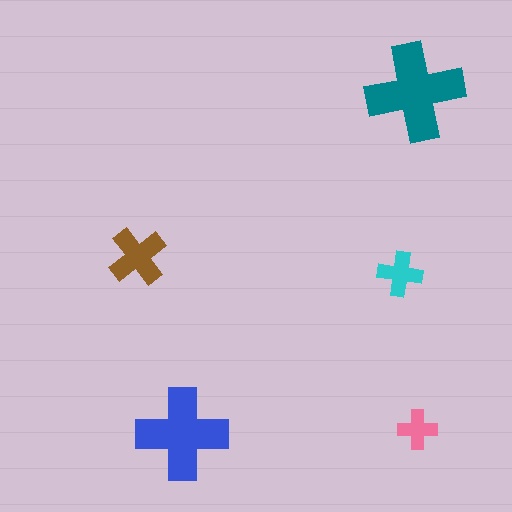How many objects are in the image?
There are 5 objects in the image.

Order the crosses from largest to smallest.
the teal one, the blue one, the brown one, the cyan one, the pink one.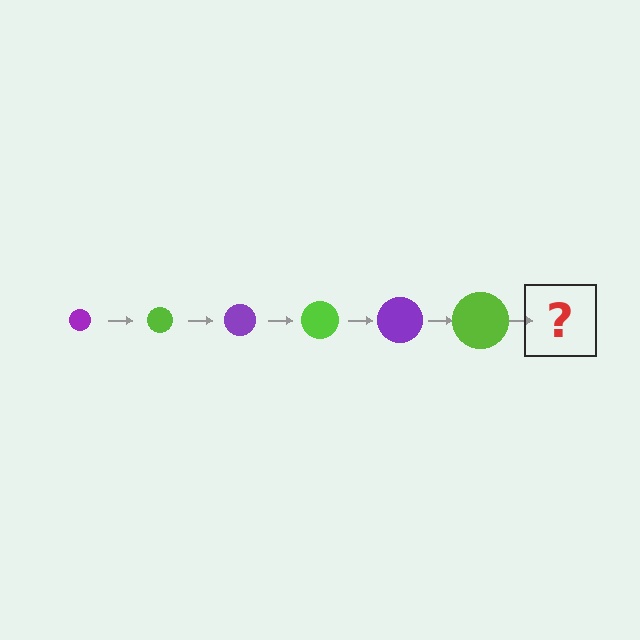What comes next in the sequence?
The next element should be a purple circle, larger than the previous one.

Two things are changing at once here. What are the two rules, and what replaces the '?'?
The two rules are that the circle grows larger each step and the color cycles through purple and lime. The '?' should be a purple circle, larger than the previous one.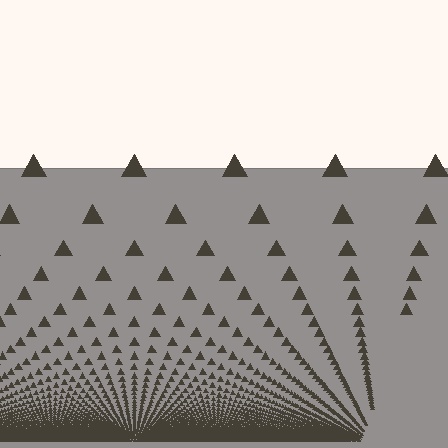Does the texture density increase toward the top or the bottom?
Density increases toward the bottom.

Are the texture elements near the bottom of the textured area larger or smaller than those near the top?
Smaller. The gradient is inverted — elements near the bottom are smaller and denser.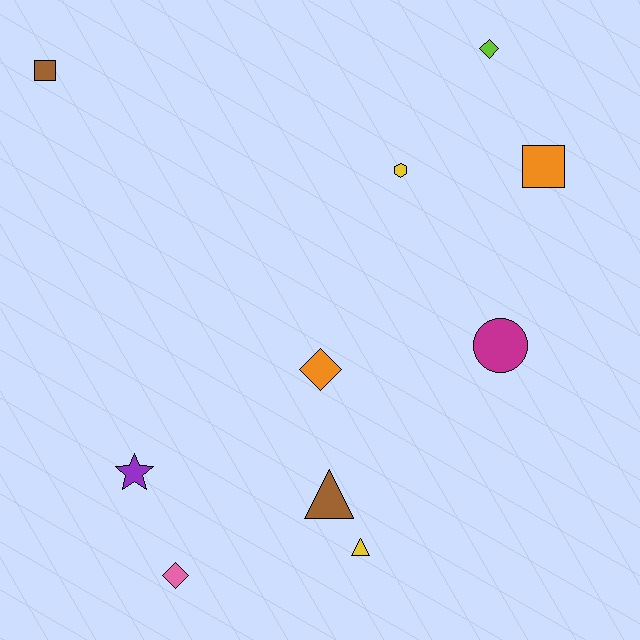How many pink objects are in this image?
There is 1 pink object.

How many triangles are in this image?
There are 2 triangles.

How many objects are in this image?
There are 10 objects.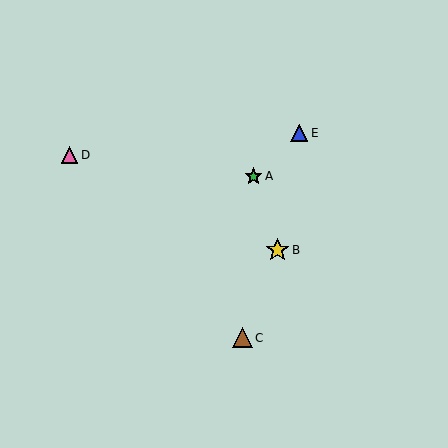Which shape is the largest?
The yellow star (labeled B) is the largest.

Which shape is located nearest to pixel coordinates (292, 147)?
The blue triangle (labeled E) at (299, 133) is nearest to that location.